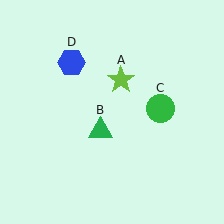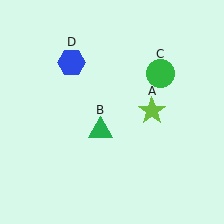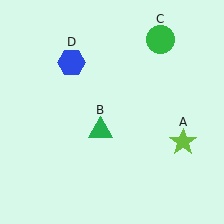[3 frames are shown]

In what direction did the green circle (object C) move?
The green circle (object C) moved up.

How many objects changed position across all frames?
2 objects changed position: lime star (object A), green circle (object C).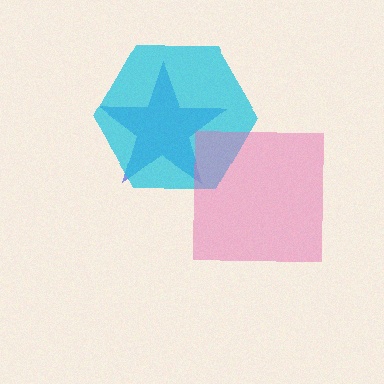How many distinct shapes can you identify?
There are 3 distinct shapes: a blue star, a cyan hexagon, a pink square.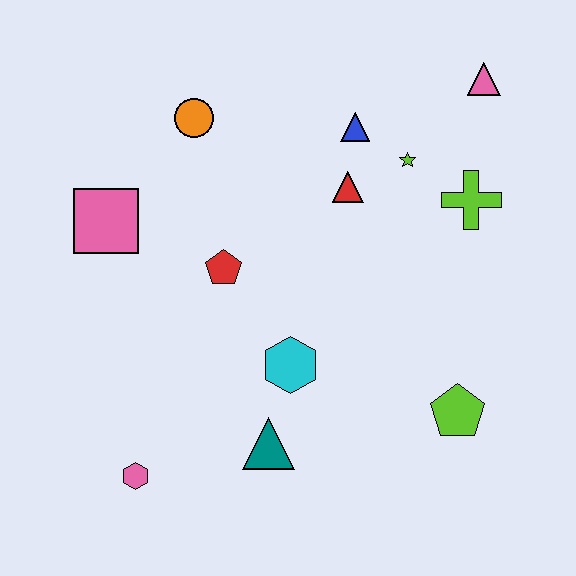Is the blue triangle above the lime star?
Yes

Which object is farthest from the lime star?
The pink hexagon is farthest from the lime star.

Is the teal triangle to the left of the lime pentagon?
Yes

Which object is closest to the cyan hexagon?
The teal triangle is closest to the cyan hexagon.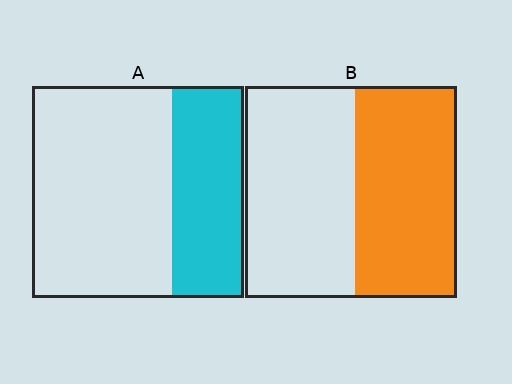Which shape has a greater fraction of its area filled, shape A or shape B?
Shape B.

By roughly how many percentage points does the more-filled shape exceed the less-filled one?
By roughly 15 percentage points (B over A).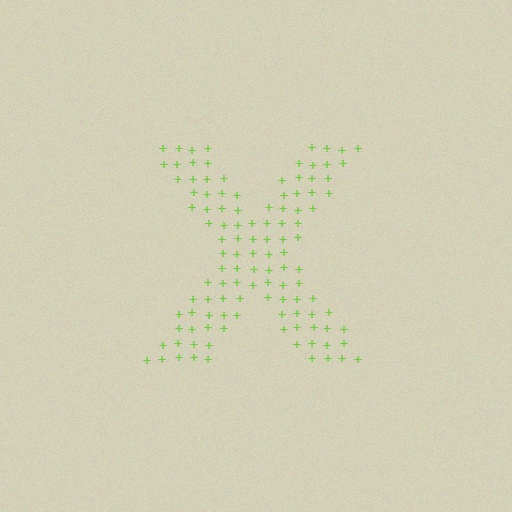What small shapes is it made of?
It is made of small plus signs.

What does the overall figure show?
The overall figure shows the letter X.